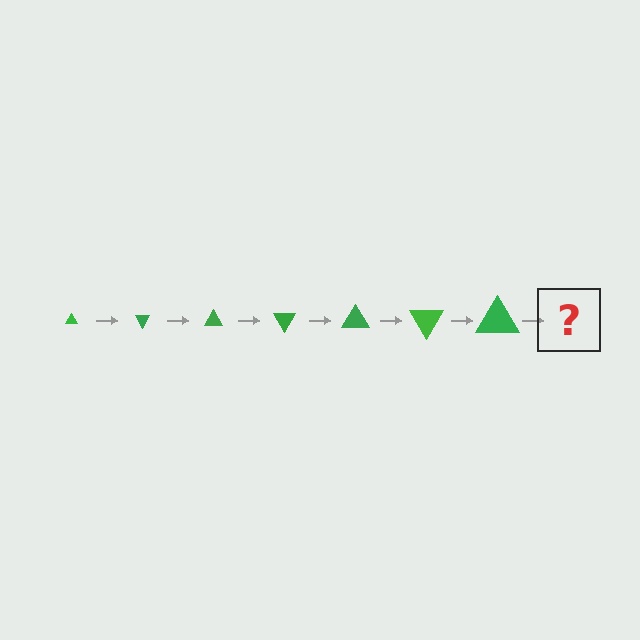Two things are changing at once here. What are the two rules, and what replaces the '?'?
The two rules are that the triangle grows larger each step and it rotates 60 degrees each step. The '?' should be a triangle, larger than the previous one and rotated 420 degrees from the start.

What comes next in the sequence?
The next element should be a triangle, larger than the previous one and rotated 420 degrees from the start.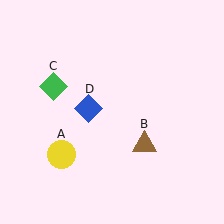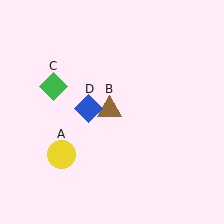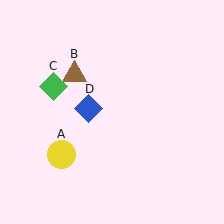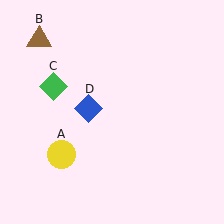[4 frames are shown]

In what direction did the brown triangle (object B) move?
The brown triangle (object B) moved up and to the left.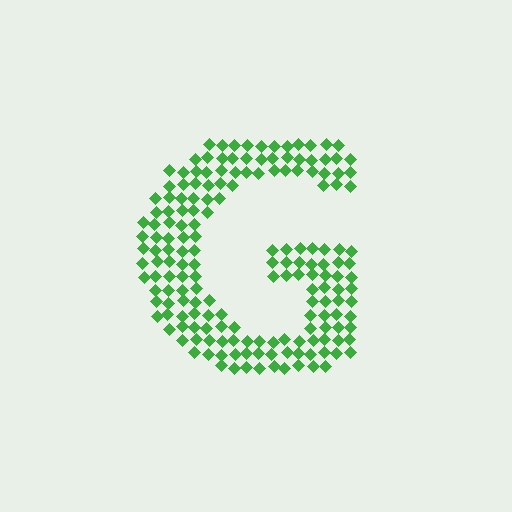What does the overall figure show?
The overall figure shows the letter G.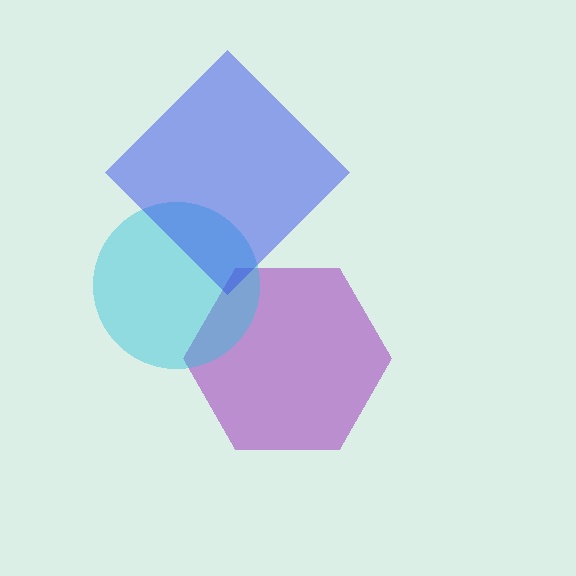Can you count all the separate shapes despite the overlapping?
Yes, there are 3 separate shapes.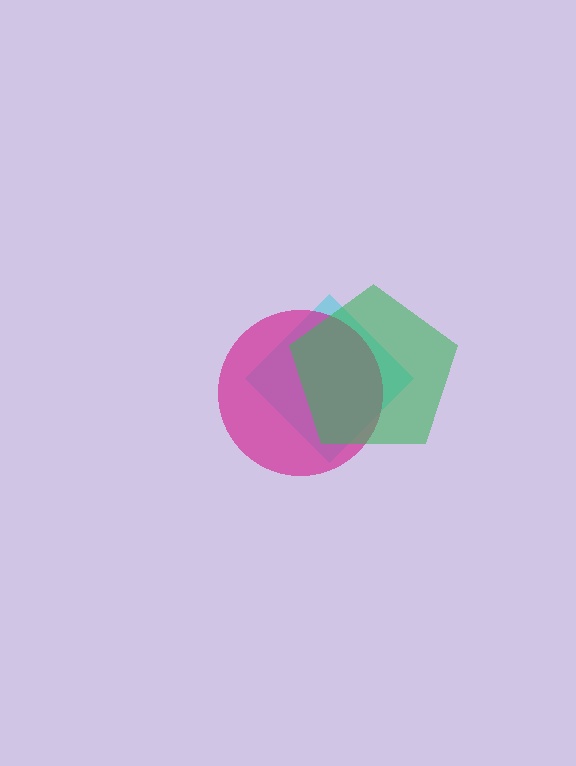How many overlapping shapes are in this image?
There are 3 overlapping shapes in the image.